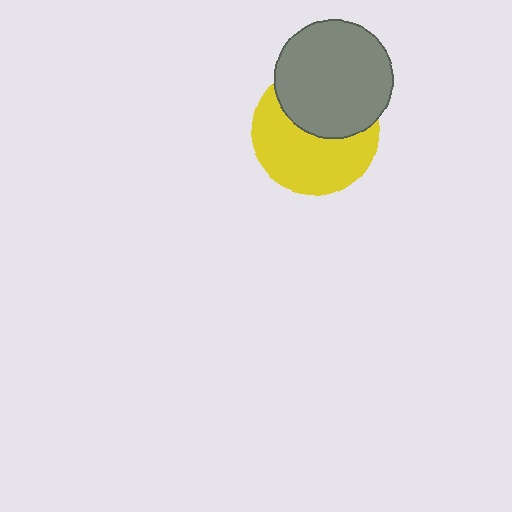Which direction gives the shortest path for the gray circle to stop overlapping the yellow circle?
Moving up gives the shortest separation.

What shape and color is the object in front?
The object in front is a gray circle.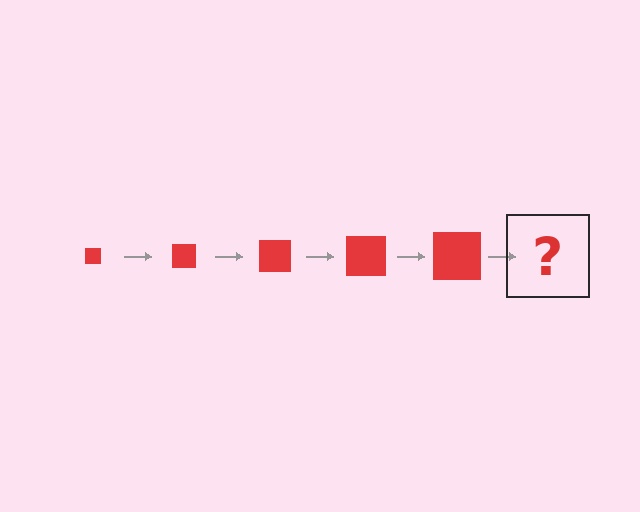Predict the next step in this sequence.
The next step is a red square, larger than the previous one.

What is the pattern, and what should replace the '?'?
The pattern is that the square gets progressively larger each step. The '?' should be a red square, larger than the previous one.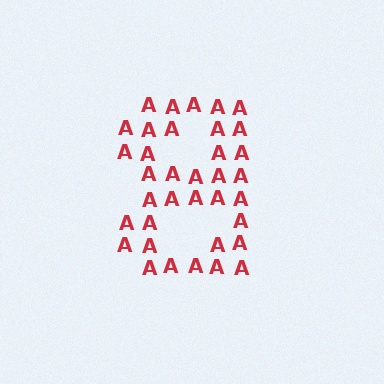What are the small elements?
The small elements are letter A's.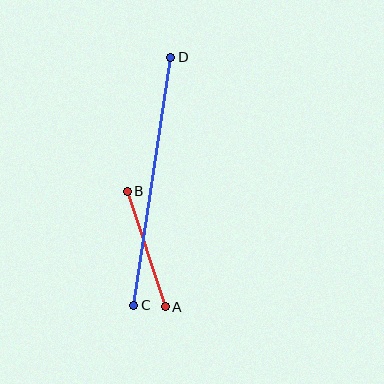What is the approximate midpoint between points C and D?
The midpoint is at approximately (152, 181) pixels.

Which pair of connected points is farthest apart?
Points C and D are farthest apart.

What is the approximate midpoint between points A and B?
The midpoint is at approximately (146, 249) pixels.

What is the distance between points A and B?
The distance is approximately 122 pixels.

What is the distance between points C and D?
The distance is approximately 251 pixels.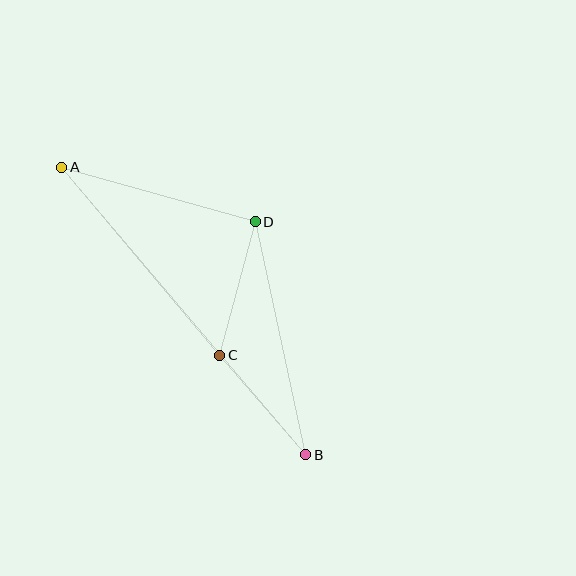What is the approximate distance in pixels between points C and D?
The distance between C and D is approximately 138 pixels.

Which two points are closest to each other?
Points B and C are closest to each other.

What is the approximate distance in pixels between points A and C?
The distance between A and C is approximately 245 pixels.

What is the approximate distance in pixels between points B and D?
The distance between B and D is approximately 239 pixels.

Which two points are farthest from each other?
Points A and B are farthest from each other.